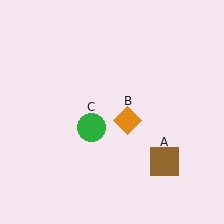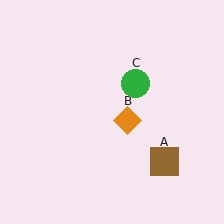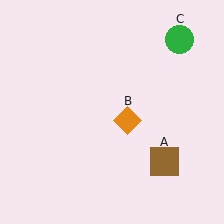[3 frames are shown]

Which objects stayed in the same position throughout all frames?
Brown square (object A) and orange diamond (object B) remained stationary.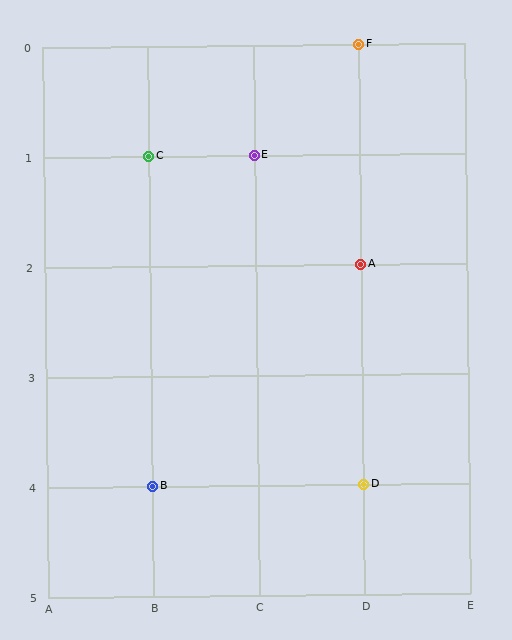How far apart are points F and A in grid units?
Points F and A are 2 rows apart.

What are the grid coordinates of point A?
Point A is at grid coordinates (D, 2).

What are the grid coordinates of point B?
Point B is at grid coordinates (B, 4).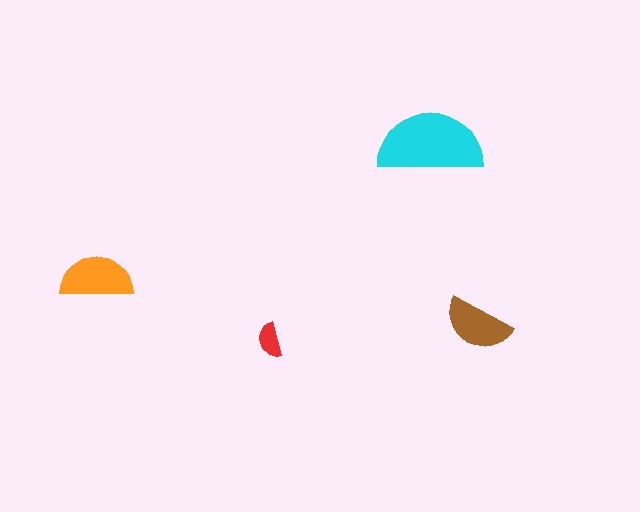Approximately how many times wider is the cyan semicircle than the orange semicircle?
About 1.5 times wider.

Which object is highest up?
The cyan semicircle is topmost.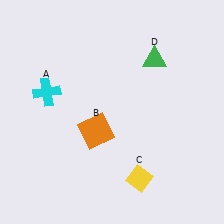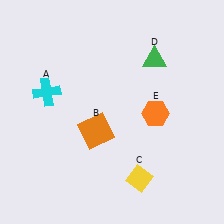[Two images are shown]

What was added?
An orange hexagon (E) was added in Image 2.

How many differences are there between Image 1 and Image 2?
There is 1 difference between the two images.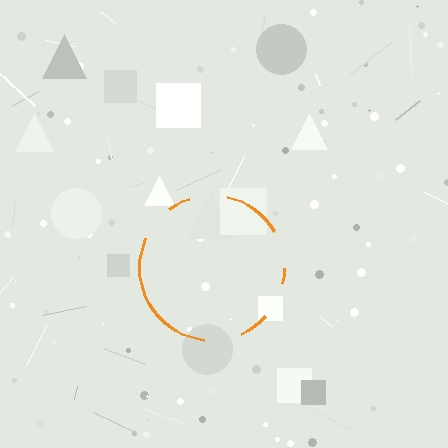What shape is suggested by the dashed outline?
The dashed outline suggests a circle.